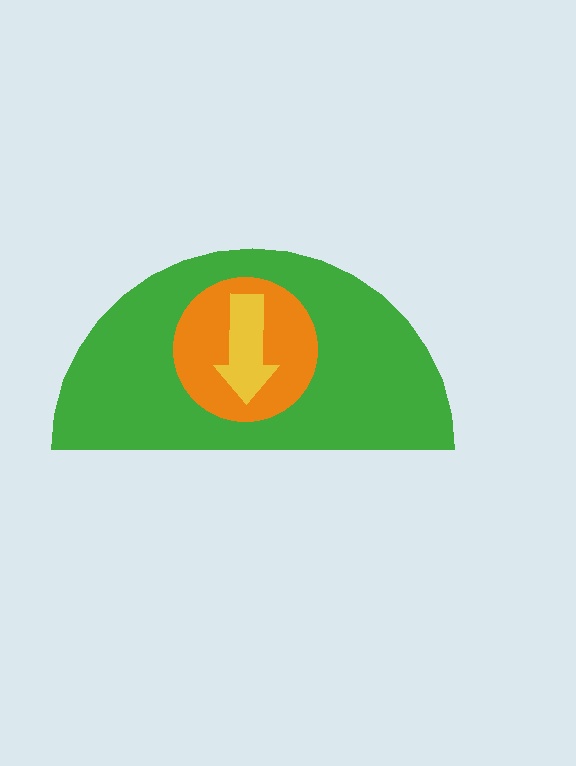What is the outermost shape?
The green semicircle.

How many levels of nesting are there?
3.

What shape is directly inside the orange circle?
The yellow arrow.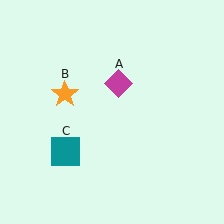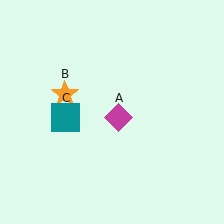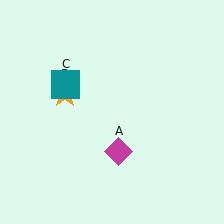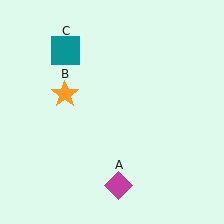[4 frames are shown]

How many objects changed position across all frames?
2 objects changed position: magenta diamond (object A), teal square (object C).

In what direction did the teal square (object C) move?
The teal square (object C) moved up.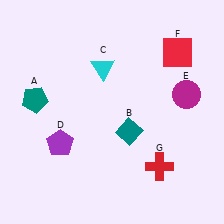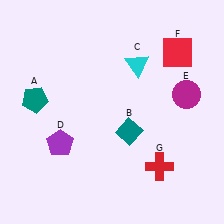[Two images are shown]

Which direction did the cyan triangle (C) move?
The cyan triangle (C) moved right.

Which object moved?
The cyan triangle (C) moved right.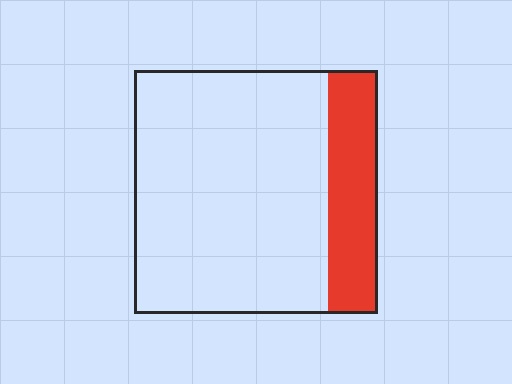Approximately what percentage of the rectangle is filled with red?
Approximately 20%.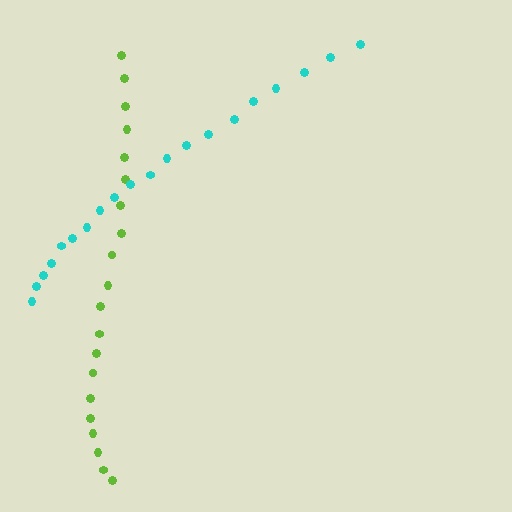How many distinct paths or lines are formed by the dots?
There are 2 distinct paths.